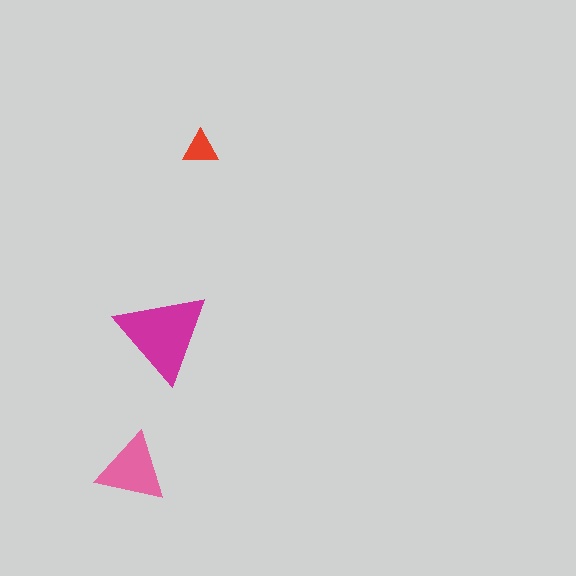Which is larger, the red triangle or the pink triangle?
The pink one.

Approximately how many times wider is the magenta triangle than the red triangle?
About 2.5 times wider.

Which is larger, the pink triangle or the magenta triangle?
The magenta one.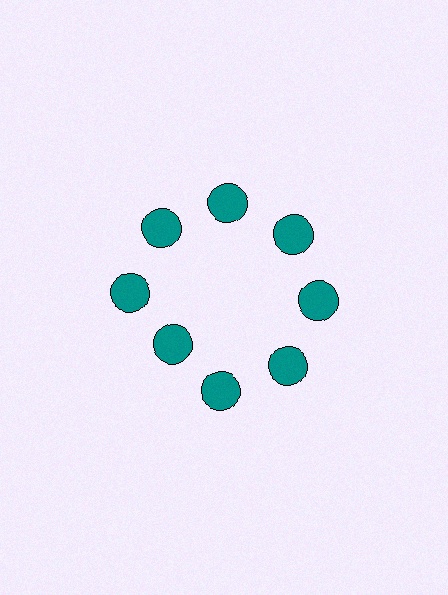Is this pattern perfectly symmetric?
No. The 8 teal circles are arranged in a ring, but one element near the 8 o'clock position is pulled inward toward the center, breaking the 8-fold rotational symmetry.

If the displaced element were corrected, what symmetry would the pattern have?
It would have 8-fold rotational symmetry — the pattern would map onto itself every 45 degrees.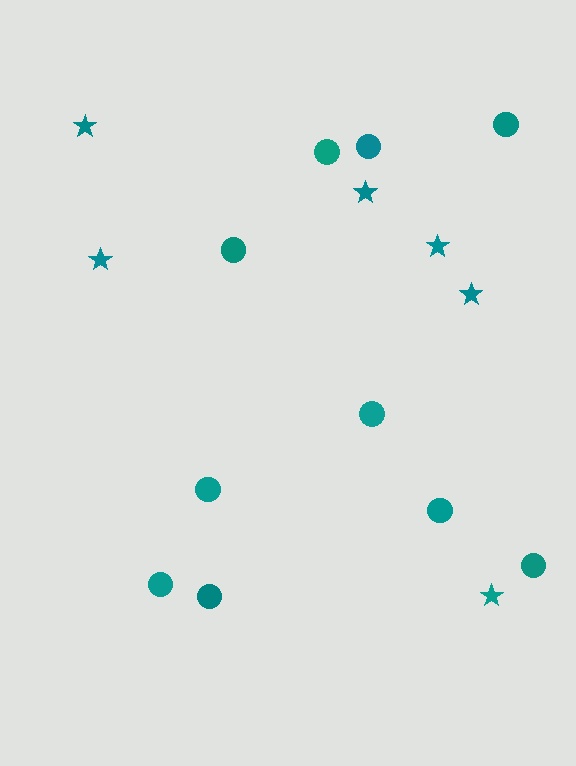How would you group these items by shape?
There are 2 groups: one group of stars (6) and one group of circles (10).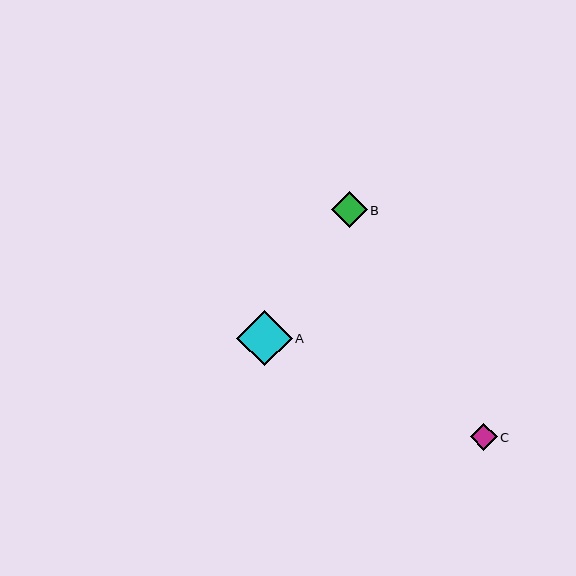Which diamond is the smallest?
Diamond C is the smallest with a size of approximately 27 pixels.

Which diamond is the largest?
Diamond A is the largest with a size of approximately 56 pixels.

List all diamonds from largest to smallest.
From largest to smallest: A, B, C.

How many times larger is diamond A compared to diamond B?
Diamond A is approximately 1.6 times the size of diamond B.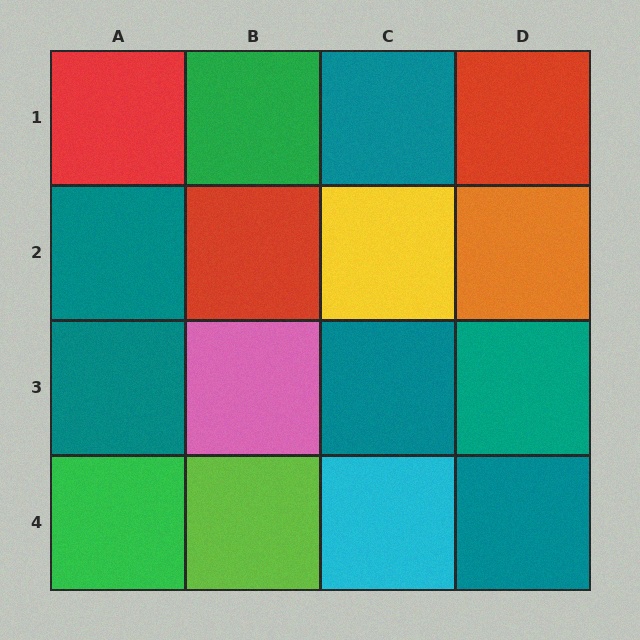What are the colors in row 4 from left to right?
Green, lime, cyan, teal.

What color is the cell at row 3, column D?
Teal.